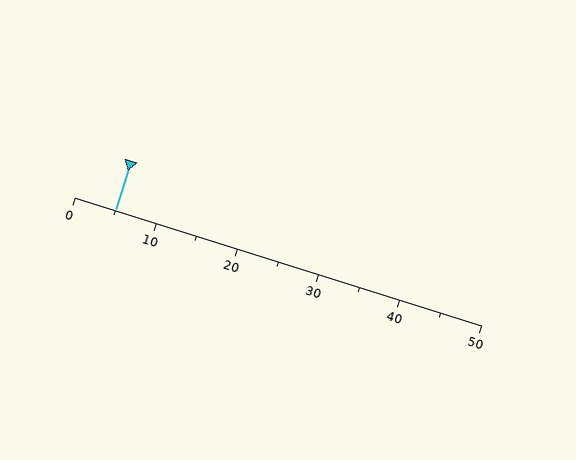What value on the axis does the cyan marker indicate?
The marker indicates approximately 5.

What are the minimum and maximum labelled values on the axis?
The axis runs from 0 to 50.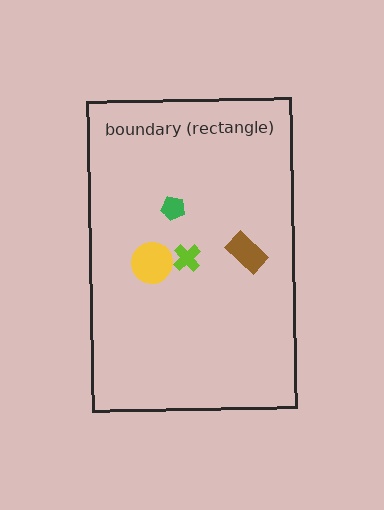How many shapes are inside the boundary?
4 inside, 0 outside.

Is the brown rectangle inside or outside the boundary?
Inside.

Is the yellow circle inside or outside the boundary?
Inside.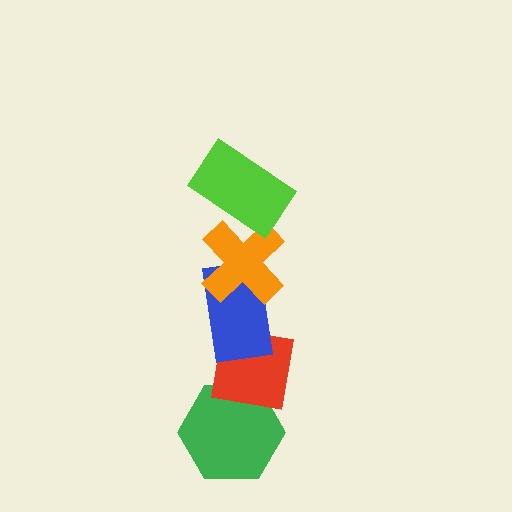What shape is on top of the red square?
The blue rectangle is on top of the red square.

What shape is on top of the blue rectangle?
The orange cross is on top of the blue rectangle.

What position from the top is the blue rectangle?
The blue rectangle is 3rd from the top.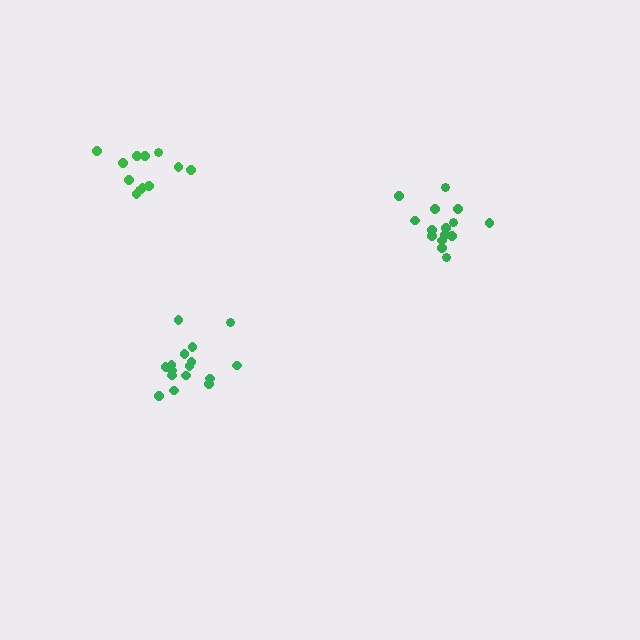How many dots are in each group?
Group 1: 15 dots, Group 2: 18 dots, Group 3: 12 dots (45 total).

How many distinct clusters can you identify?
There are 3 distinct clusters.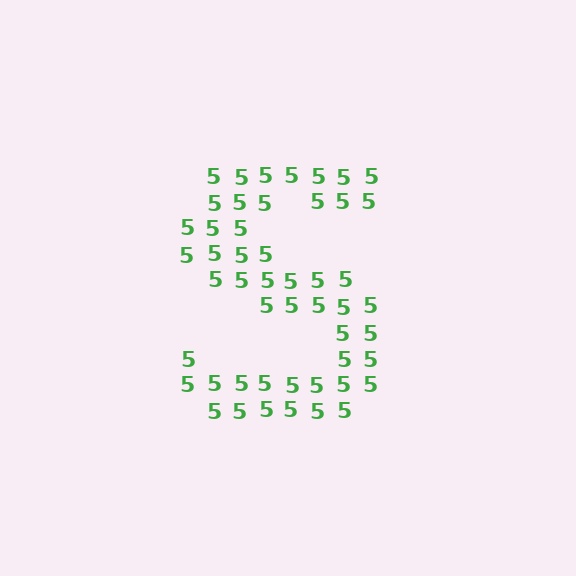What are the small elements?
The small elements are digit 5's.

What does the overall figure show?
The overall figure shows the letter S.